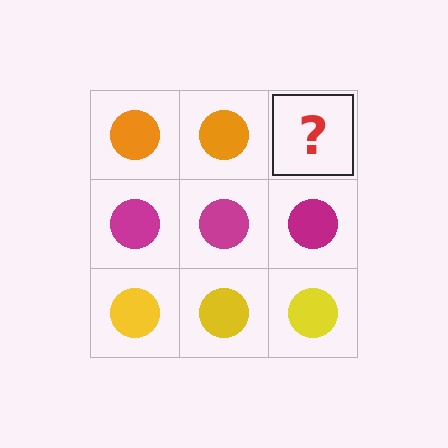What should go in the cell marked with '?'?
The missing cell should contain an orange circle.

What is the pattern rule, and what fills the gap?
The rule is that each row has a consistent color. The gap should be filled with an orange circle.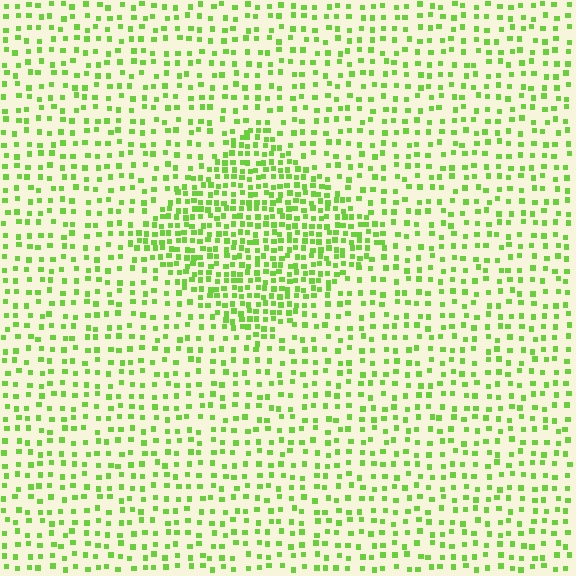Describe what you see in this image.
The image contains small lime elements arranged at two different densities. A diamond-shaped region is visible where the elements are more densely packed than the surrounding area.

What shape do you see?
I see a diamond.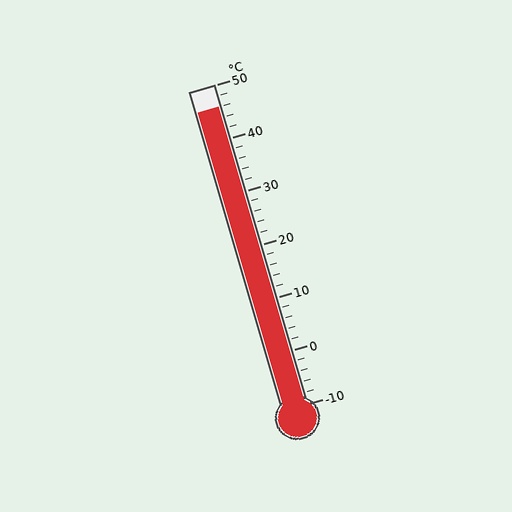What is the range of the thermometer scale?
The thermometer scale ranges from -10°C to 50°C.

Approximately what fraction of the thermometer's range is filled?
The thermometer is filled to approximately 95% of its range.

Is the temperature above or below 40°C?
The temperature is above 40°C.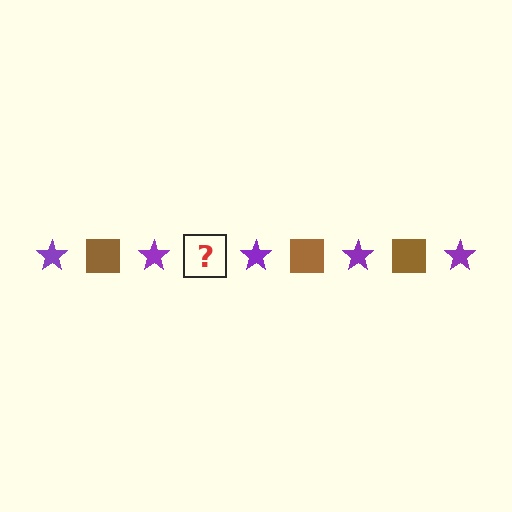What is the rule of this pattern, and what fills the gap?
The rule is that the pattern alternates between purple star and brown square. The gap should be filled with a brown square.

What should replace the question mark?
The question mark should be replaced with a brown square.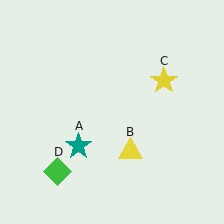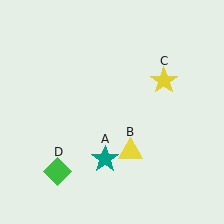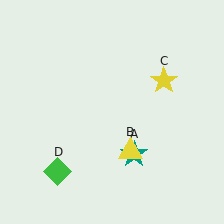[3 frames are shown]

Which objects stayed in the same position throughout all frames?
Yellow triangle (object B) and yellow star (object C) and green diamond (object D) remained stationary.